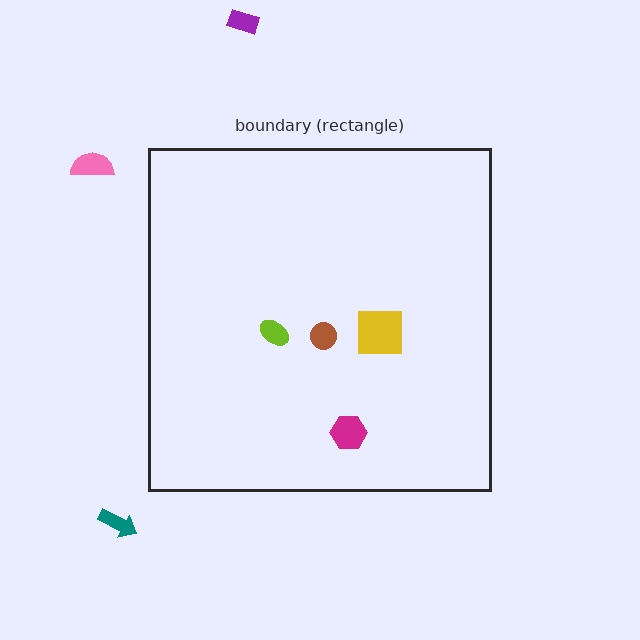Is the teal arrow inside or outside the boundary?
Outside.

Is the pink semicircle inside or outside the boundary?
Outside.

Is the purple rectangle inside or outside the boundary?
Outside.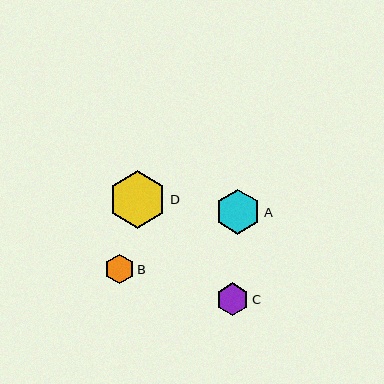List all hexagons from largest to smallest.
From largest to smallest: D, A, C, B.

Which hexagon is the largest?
Hexagon D is the largest with a size of approximately 58 pixels.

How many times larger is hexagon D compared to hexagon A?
Hexagon D is approximately 1.3 times the size of hexagon A.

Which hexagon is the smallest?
Hexagon B is the smallest with a size of approximately 30 pixels.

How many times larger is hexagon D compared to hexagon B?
Hexagon D is approximately 1.9 times the size of hexagon B.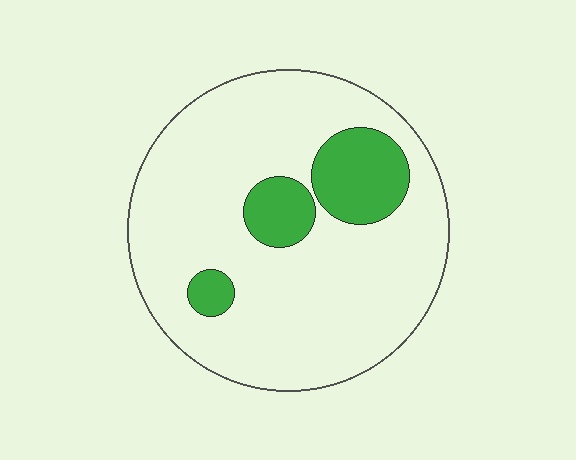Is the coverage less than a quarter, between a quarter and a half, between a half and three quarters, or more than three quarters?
Less than a quarter.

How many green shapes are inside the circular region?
3.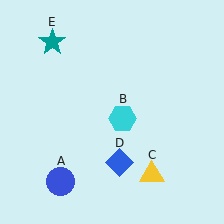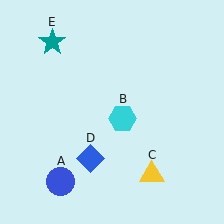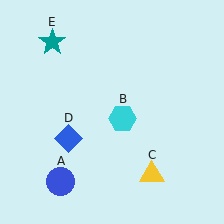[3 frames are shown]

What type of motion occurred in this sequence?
The blue diamond (object D) rotated clockwise around the center of the scene.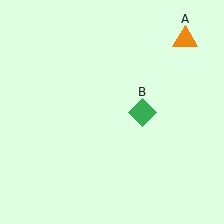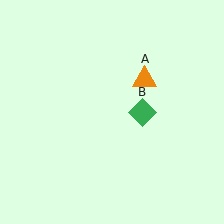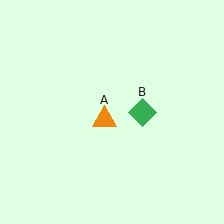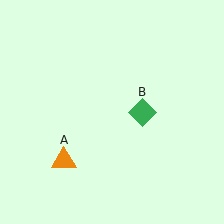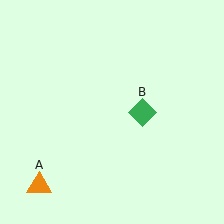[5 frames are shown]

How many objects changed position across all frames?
1 object changed position: orange triangle (object A).